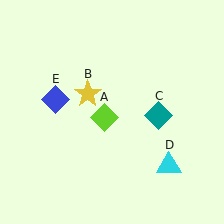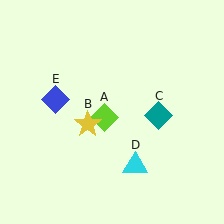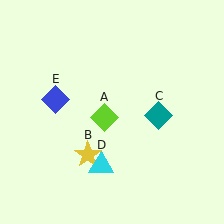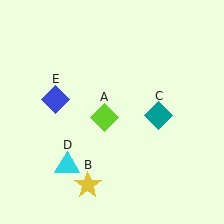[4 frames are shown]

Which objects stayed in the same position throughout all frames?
Lime diamond (object A) and teal diamond (object C) and blue diamond (object E) remained stationary.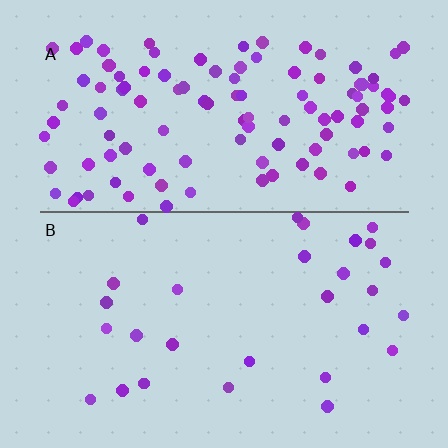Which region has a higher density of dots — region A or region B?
A (the top).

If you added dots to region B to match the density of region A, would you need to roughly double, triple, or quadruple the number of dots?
Approximately quadruple.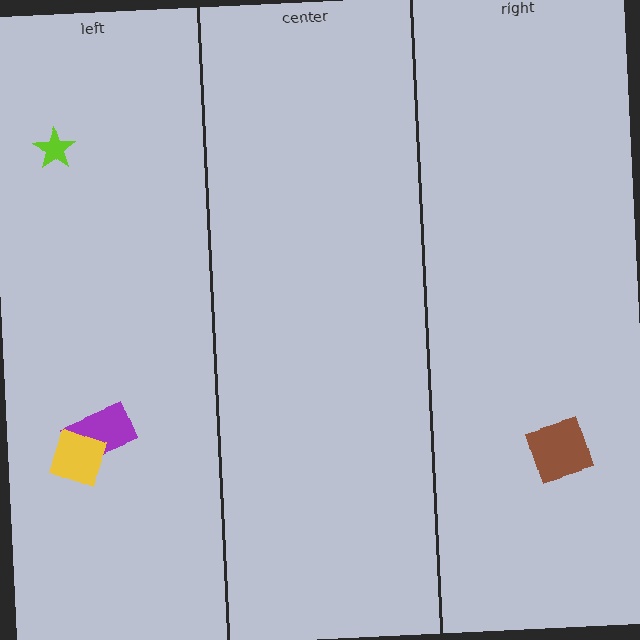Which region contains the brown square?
The right region.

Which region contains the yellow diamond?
The left region.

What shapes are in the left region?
The purple rectangle, the lime star, the yellow diamond.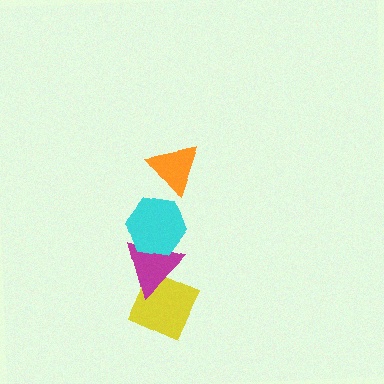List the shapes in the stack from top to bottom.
From top to bottom: the orange triangle, the cyan hexagon, the magenta triangle, the yellow diamond.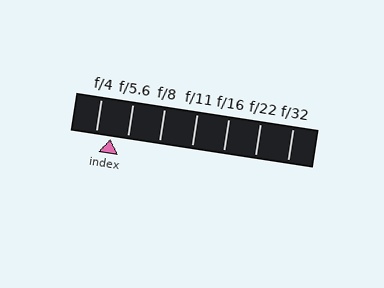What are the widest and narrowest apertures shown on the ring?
The widest aperture shown is f/4 and the narrowest is f/32.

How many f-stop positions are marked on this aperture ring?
There are 7 f-stop positions marked.